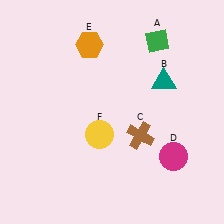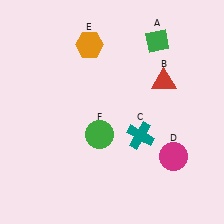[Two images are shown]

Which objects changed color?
B changed from teal to red. C changed from brown to teal. F changed from yellow to green.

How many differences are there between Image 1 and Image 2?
There are 3 differences between the two images.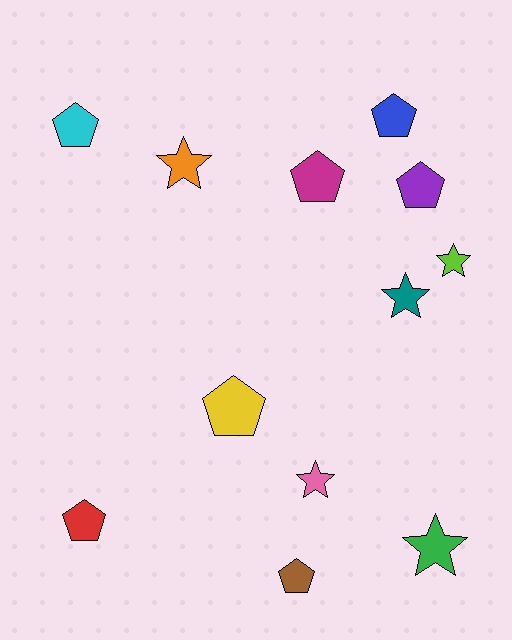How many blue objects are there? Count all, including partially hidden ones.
There is 1 blue object.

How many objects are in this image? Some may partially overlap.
There are 12 objects.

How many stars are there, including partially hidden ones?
There are 5 stars.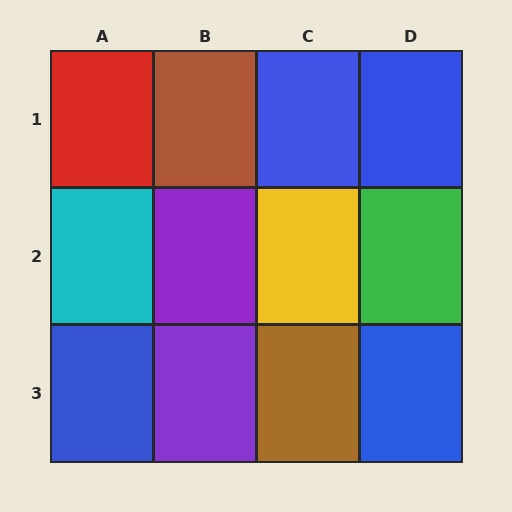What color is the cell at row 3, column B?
Purple.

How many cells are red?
1 cell is red.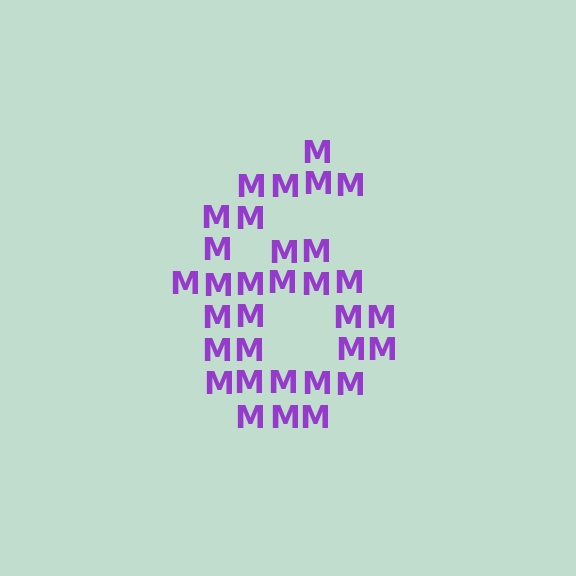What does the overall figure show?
The overall figure shows the digit 6.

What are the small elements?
The small elements are letter M's.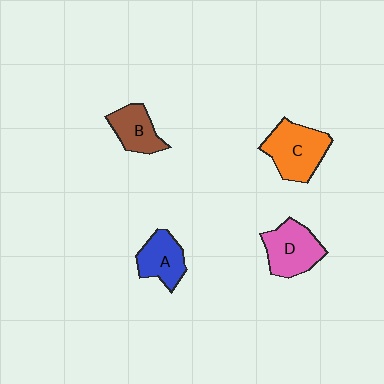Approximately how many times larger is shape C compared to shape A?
Approximately 1.4 times.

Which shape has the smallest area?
Shape B (brown).